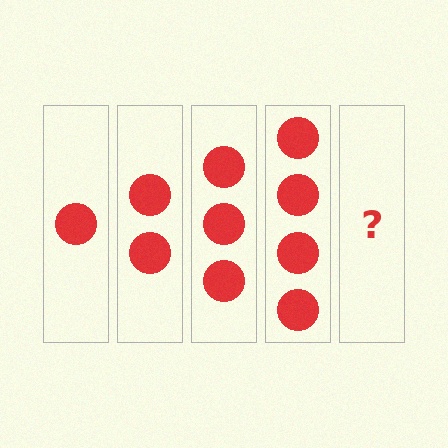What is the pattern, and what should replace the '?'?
The pattern is that each step adds one more circle. The '?' should be 5 circles.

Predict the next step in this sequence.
The next step is 5 circles.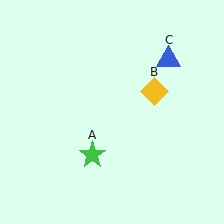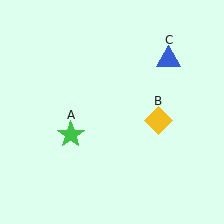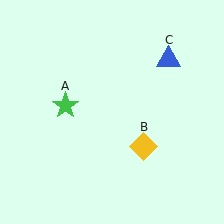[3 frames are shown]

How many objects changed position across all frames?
2 objects changed position: green star (object A), yellow diamond (object B).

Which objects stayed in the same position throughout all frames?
Blue triangle (object C) remained stationary.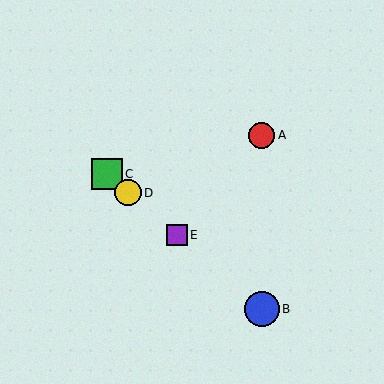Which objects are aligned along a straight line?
Objects B, C, D, E are aligned along a straight line.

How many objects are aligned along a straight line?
4 objects (B, C, D, E) are aligned along a straight line.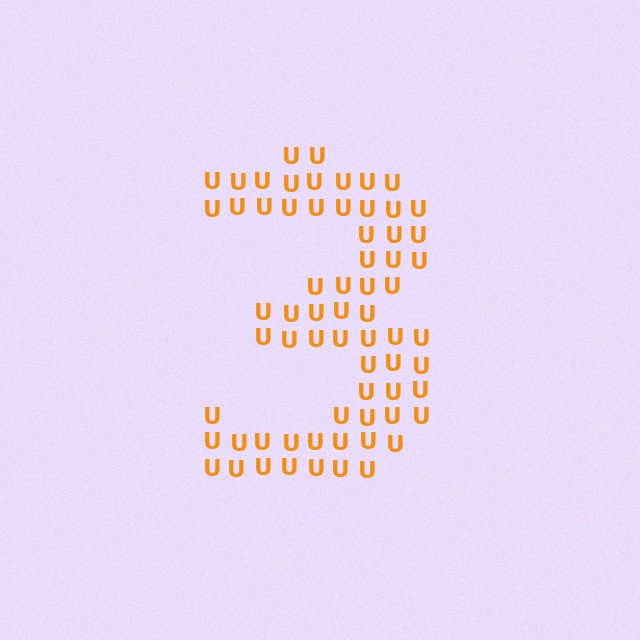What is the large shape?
The large shape is the digit 3.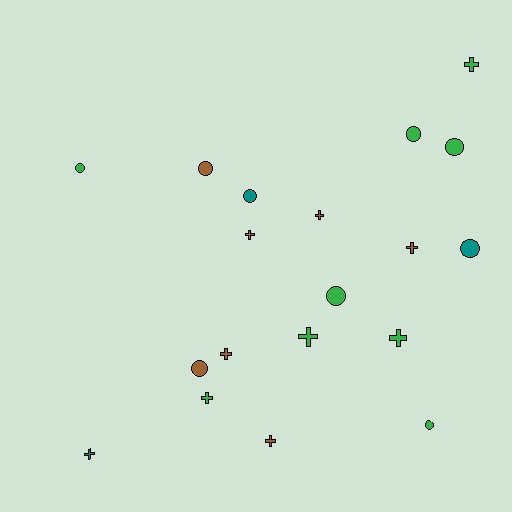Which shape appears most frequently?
Cross, with 10 objects.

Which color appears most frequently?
Green, with 9 objects.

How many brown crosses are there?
There are 5 brown crosses.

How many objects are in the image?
There are 19 objects.